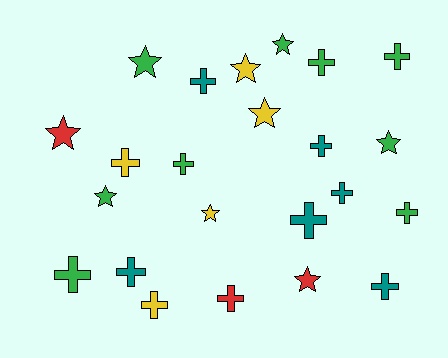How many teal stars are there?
There are no teal stars.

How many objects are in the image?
There are 23 objects.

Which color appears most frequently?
Green, with 9 objects.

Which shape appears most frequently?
Cross, with 14 objects.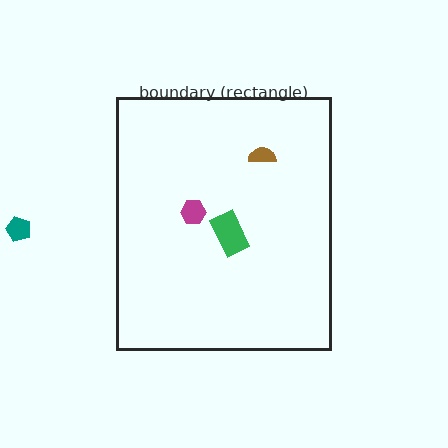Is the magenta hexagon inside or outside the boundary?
Inside.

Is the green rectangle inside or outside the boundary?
Inside.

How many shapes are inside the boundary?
3 inside, 1 outside.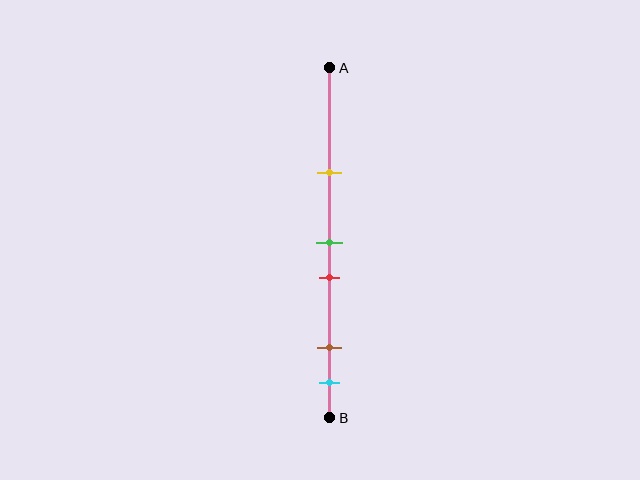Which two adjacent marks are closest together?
The green and red marks are the closest adjacent pair.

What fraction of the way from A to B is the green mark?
The green mark is approximately 50% (0.5) of the way from A to B.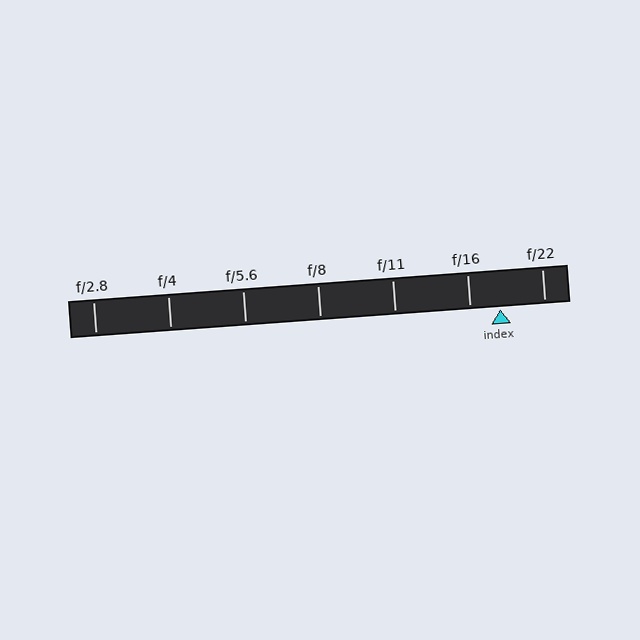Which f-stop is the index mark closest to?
The index mark is closest to f/16.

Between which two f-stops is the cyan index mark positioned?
The index mark is between f/16 and f/22.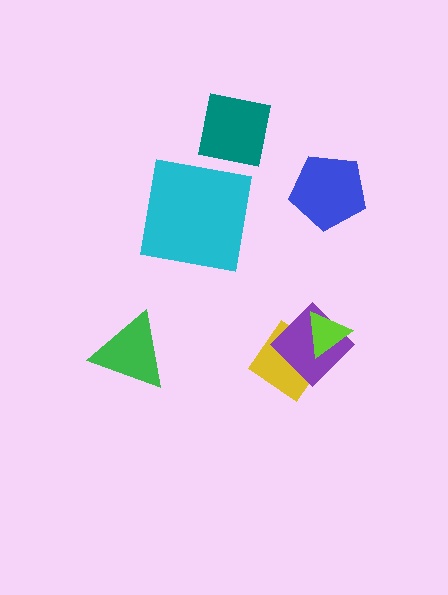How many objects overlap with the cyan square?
0 objects overlap with the cyan square.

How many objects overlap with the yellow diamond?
2 objects overlap with the yellow diamond.